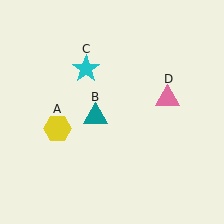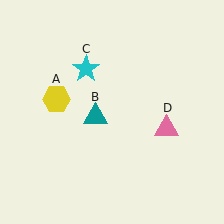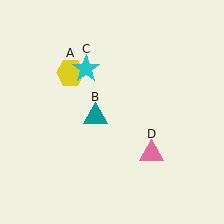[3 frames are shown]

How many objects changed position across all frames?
2 objects changed position: yellow hexagon (object A), pink triangle (object D).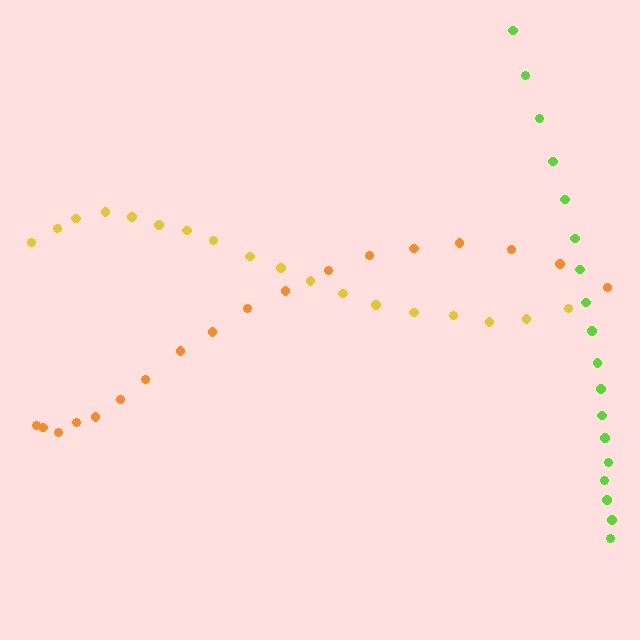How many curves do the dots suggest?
There are 3 distinct paths.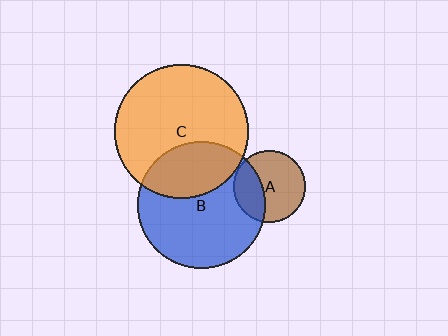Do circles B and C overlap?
Yes.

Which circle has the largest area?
Circle C (orange).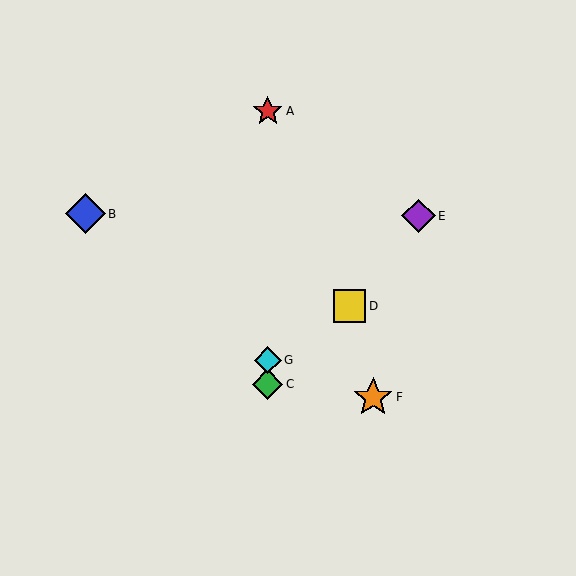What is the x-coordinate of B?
Object B is at x≈85.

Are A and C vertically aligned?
Yes, both are at x≈268.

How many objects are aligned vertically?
3 objects (A, C, G) are aligned vertically.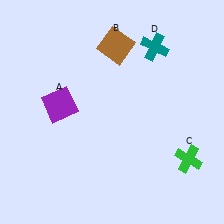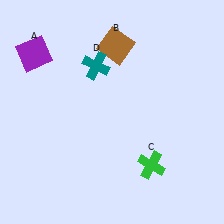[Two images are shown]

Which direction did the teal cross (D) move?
The teal cross (D) moved left.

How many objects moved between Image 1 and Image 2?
3 objects moved between the two images.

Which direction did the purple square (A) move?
The purple square (A) moved up.